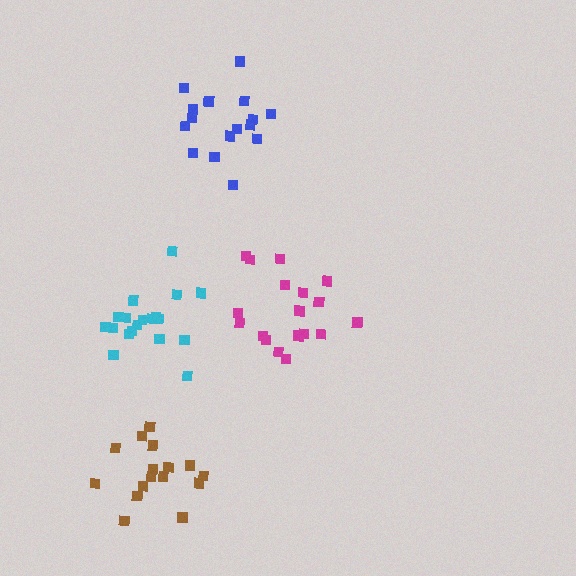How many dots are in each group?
Group 1: 16 dots, Group 2: 16 dots, Group 3: 19 dots, Group 4: 19 dots (70 total).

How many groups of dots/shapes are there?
There are 4 groups.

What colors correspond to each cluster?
The clusters are colored: brown, blue, cyan, magenta.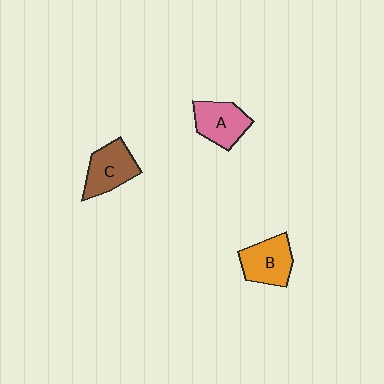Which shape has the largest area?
Shape C (brown).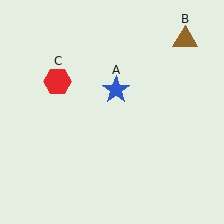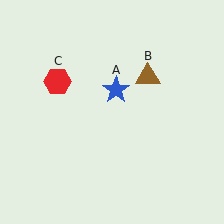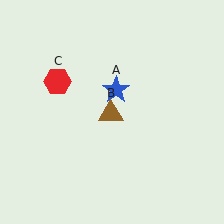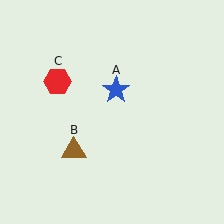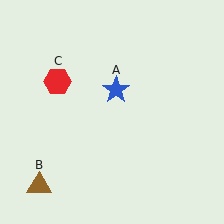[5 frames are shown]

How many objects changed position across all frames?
1 object changed position: brown triangle (object B).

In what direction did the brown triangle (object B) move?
The brown triangle (object B) moved down and to the left.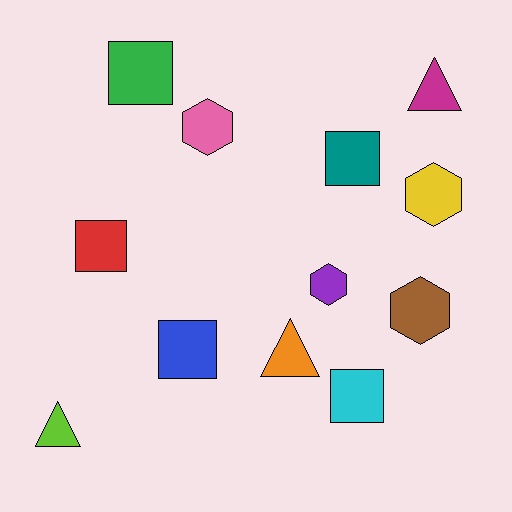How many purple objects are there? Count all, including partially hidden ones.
There is 1 purple object.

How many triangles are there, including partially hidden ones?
There are 3 triangles.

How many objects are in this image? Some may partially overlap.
There are 12 objects.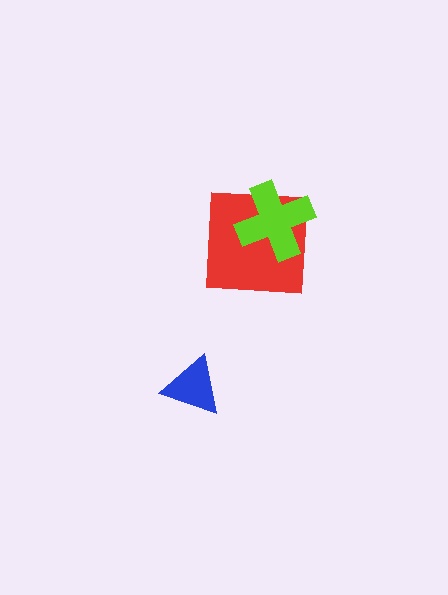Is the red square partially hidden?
Yes, it is partially covered by another shape.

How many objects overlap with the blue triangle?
0 objects overlap with the blue triangle.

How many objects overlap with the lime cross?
1 object overlaps with the lime cross.